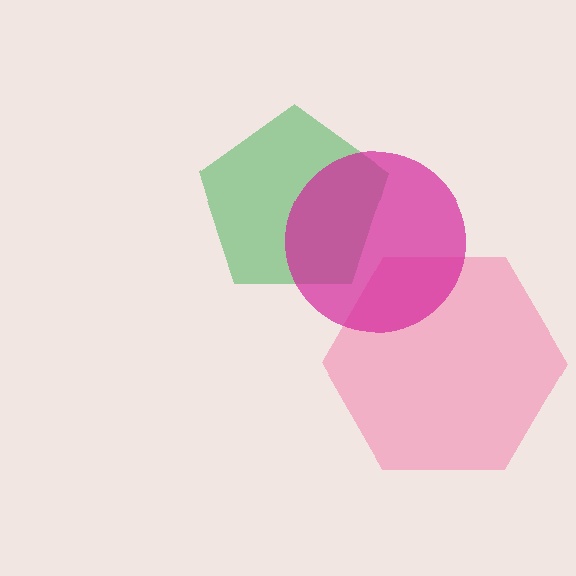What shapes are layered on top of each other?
The layered shapes are: a pink hexagon, a green pentagon, a magenta circle.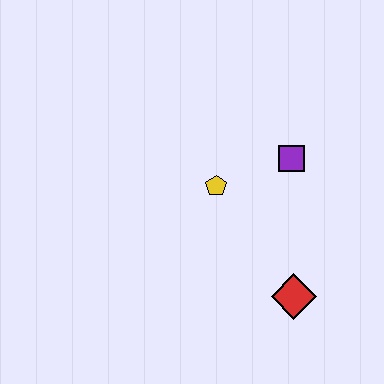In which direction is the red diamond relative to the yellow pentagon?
The red diamond is below the yellow pentagon.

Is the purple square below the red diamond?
No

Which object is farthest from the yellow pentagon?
The red diamond is farthest from the yellow pentagon.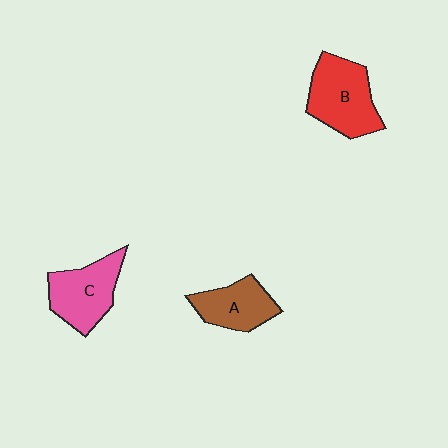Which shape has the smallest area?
Shape A (brown).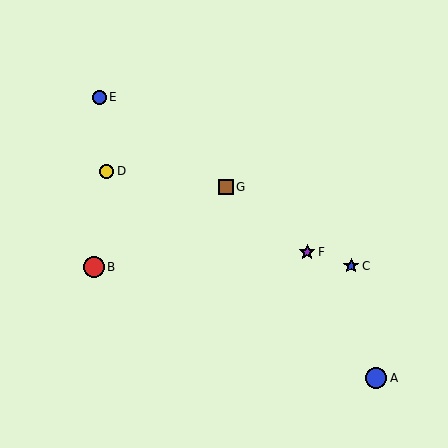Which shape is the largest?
The blue circle (labeled A) is the largest.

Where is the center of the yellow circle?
The center of the yellow circle is at (107, 171).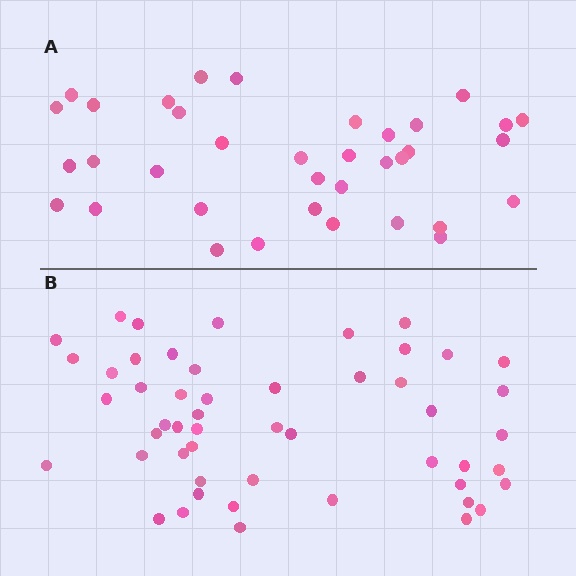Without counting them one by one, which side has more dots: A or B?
Region B (the bottom region) has more dots.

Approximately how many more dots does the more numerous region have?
Region B has approximately 15 more dots than region A.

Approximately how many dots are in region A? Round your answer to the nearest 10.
About 40 dots. (The exact count is 36, which rounds to 40.)